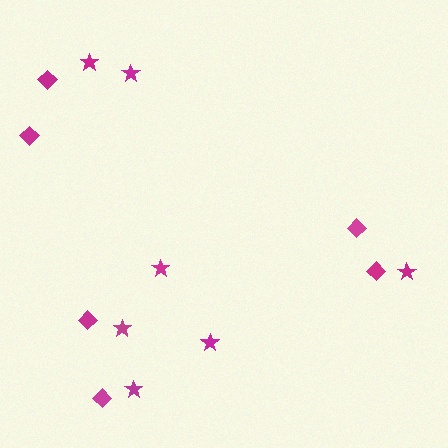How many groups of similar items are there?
There are 2 groups: one group of stars (7) and one group of diamonds (6).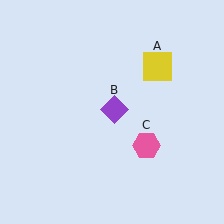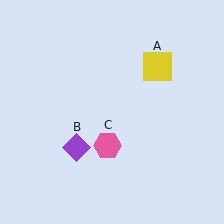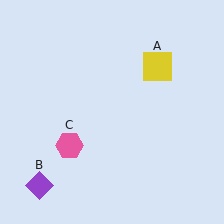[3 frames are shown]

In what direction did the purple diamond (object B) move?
The purple diamond (object B) moved down and to the left.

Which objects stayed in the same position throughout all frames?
Yellow square (object A) remained stationary.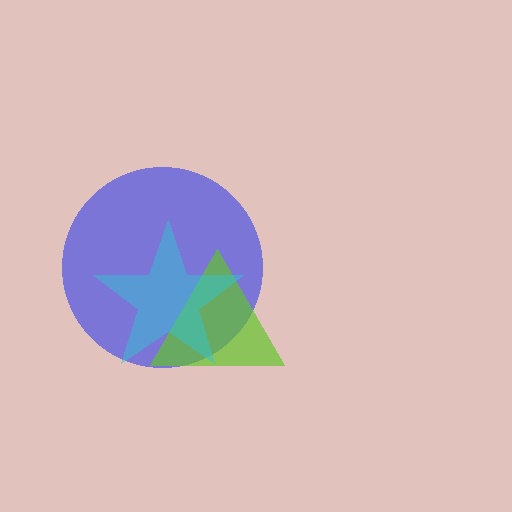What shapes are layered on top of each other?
The layered shapes are: a blue circle, a lime triangle, a cyan star.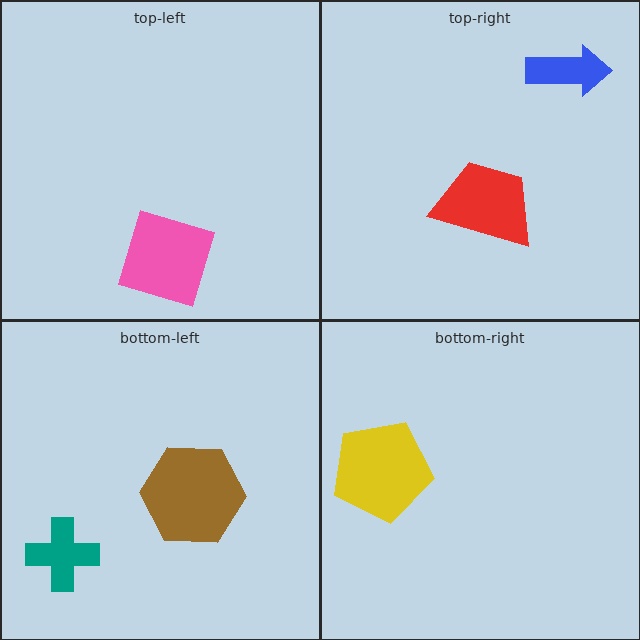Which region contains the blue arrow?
The top-right region.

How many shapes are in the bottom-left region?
2.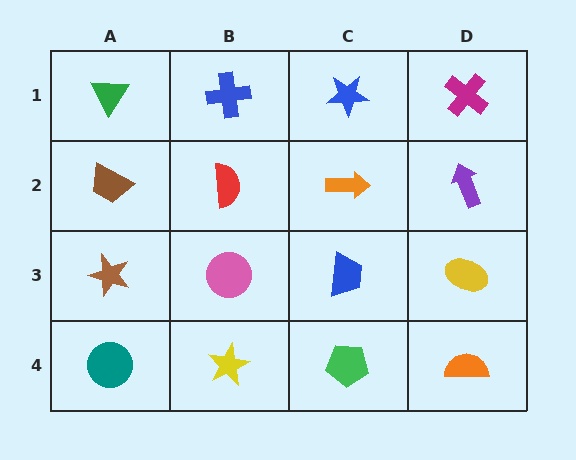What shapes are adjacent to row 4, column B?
A pink circle (row 3, column B), a teal circle (row 4, column A), a green pentagon (row 4, column C).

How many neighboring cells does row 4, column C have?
3.